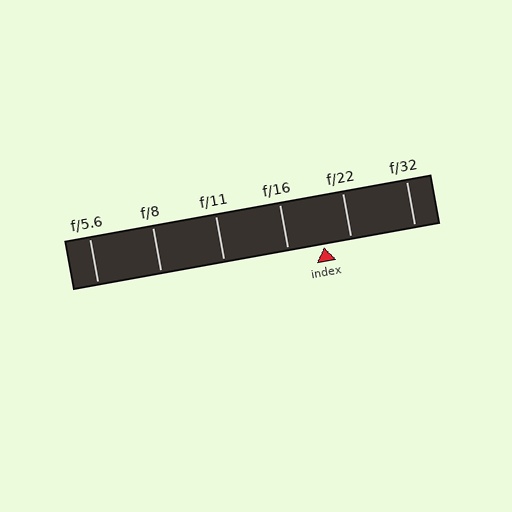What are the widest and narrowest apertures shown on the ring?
The widest aperture shown is f/5.6 and the narrowest is f/32.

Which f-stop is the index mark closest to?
The index mark is closest to f/22.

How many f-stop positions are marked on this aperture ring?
There are 6 f-stop positions marked.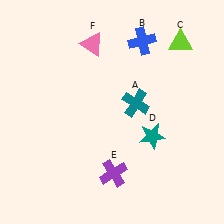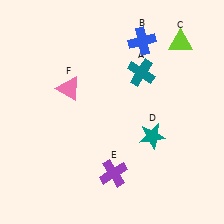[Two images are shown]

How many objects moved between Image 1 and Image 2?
2 objects moved between the two images.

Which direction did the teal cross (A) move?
The teal cross (A) moved up.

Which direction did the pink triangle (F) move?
The pink triangle (F) moved down.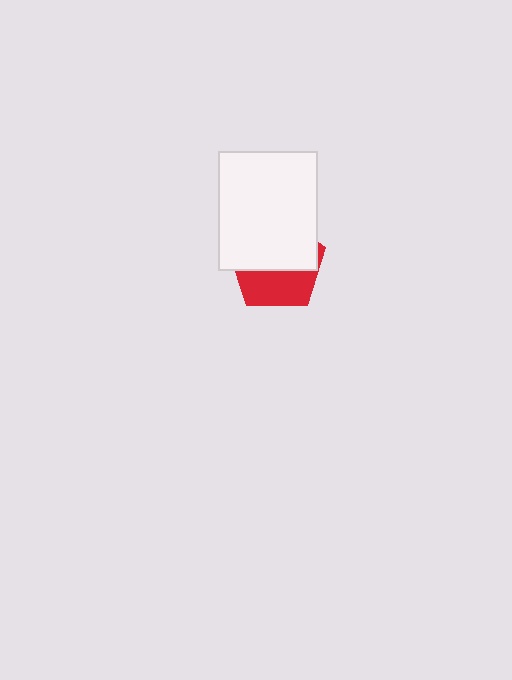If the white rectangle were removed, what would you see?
You would see the complete red pentagon.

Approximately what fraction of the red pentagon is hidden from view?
Roughly 59% of the red pentagon is hidden behind the white rectangle.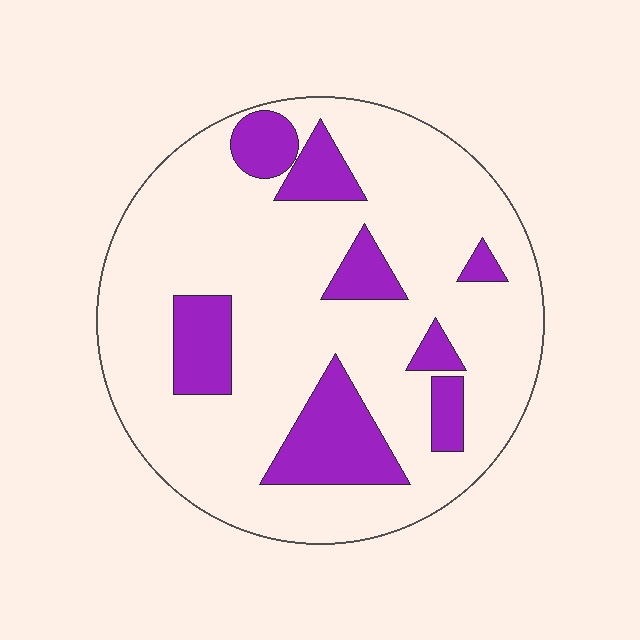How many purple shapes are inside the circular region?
8.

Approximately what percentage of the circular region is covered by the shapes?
Approximately 20%.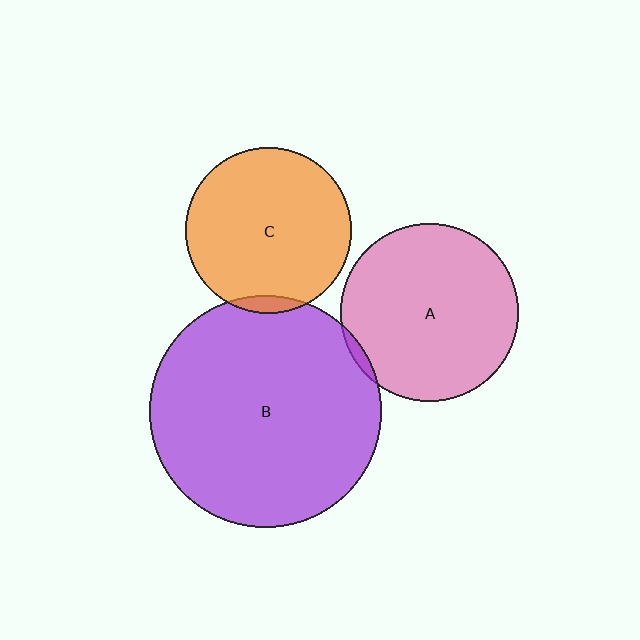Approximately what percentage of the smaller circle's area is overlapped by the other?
Approximately 5%.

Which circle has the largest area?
Circle B (purple).